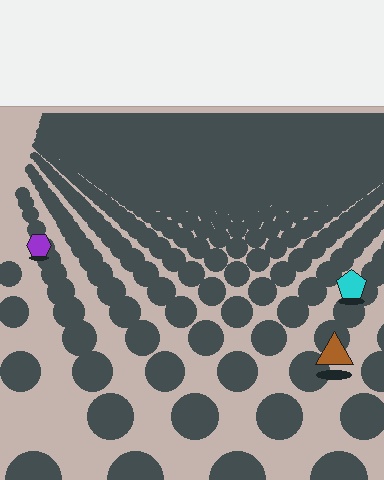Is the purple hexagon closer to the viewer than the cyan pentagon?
No. The cyan pentagon is closer — you can tell from the texture gradient: the ground texture is coarser near it.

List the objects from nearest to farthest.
From nearest to farthest: the brown triangle, the cyan pentagon, the purple hexagon.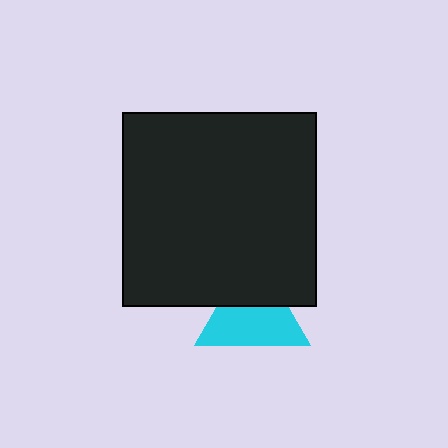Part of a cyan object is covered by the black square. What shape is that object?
It is a triangle.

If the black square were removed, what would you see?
You would see the complete cyan triangle.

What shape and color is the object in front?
The object in front is a black square.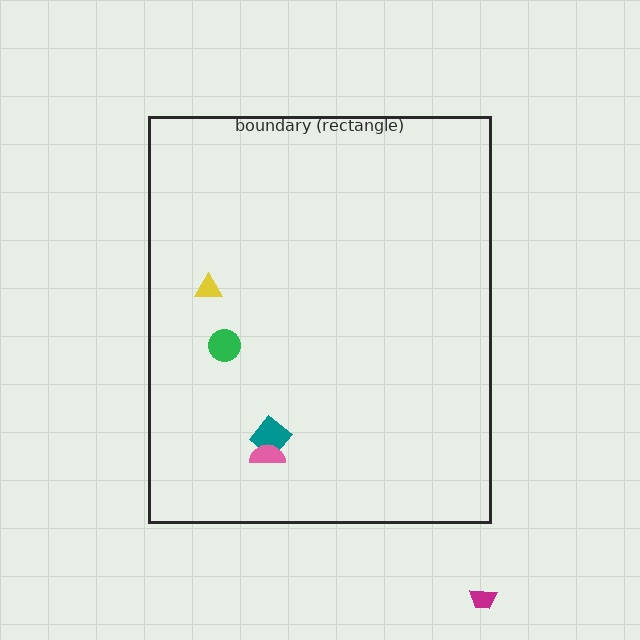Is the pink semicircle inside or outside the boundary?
Inside.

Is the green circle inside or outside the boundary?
Inside.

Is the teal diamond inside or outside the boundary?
Inside.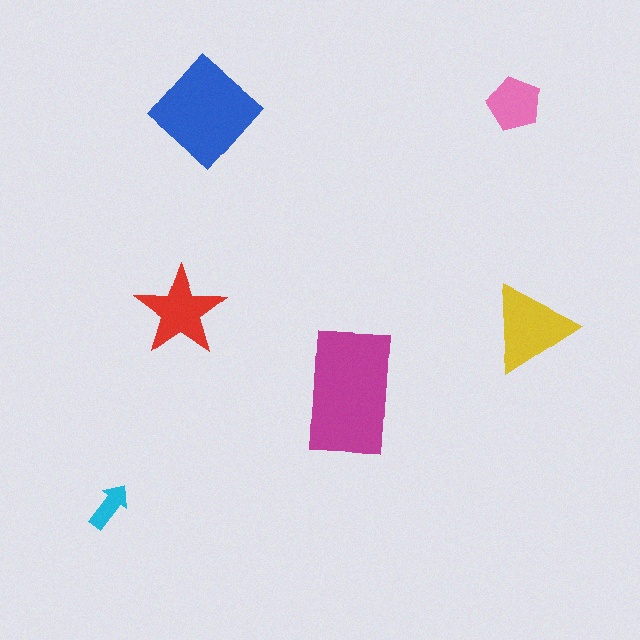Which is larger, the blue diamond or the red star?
The blue diamond.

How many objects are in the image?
There are 6 objects in the image.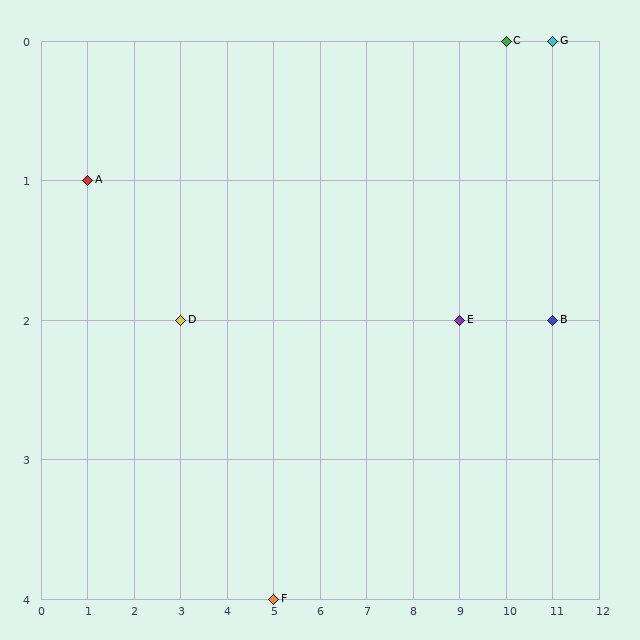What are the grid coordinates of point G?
Point G is at grid coordinates (11, 0).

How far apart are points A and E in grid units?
Points A and E are 8 columns and 1 row apart (about 8.1 grid units diagonally).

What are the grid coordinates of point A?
Point A is at grid coordinates (1, 1).